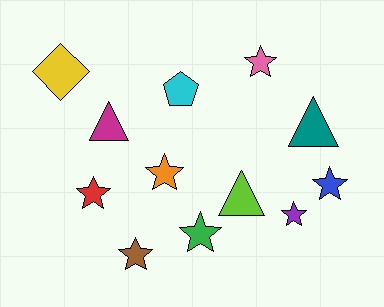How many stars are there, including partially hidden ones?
There are 7 stars.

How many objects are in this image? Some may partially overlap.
There are 12 objects.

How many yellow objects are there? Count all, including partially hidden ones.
There is 1 yellow object.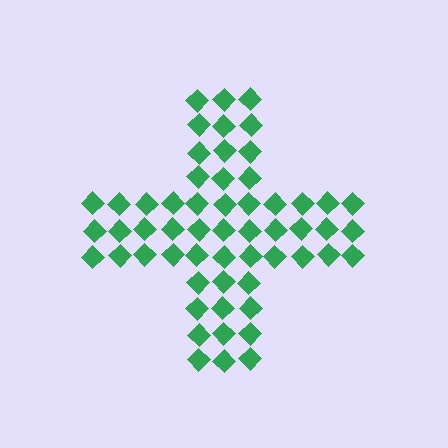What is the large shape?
The large shape is a cross.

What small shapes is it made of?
It is made of small diamonds.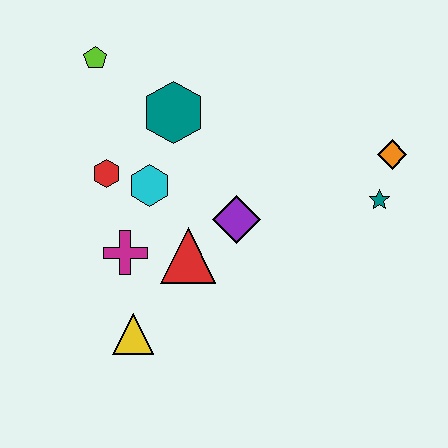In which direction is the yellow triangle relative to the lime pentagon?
The yellow triangle is below the lime pentagon.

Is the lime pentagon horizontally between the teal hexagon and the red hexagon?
No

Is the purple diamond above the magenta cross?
Yes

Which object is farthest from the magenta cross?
The orange diamond is farthest from the magenta cross.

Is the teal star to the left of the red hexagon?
No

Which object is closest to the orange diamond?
The teal star is closest to the orange diamond.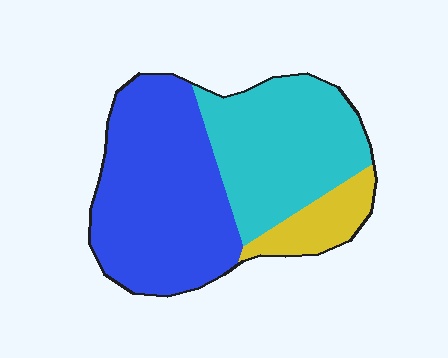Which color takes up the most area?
Blue, at roughly 50%.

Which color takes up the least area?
Yellow, at roughly 10%.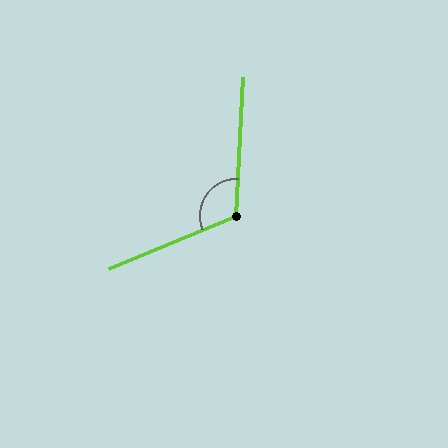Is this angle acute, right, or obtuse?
It is obtuse.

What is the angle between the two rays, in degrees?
Approximately 115 degrees.